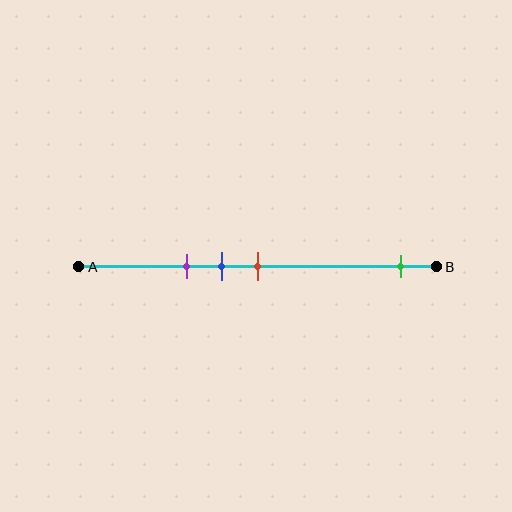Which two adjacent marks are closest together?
The blue and red marks are the closest adjacent pair.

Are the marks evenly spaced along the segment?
No, the marks are not evenly spaced.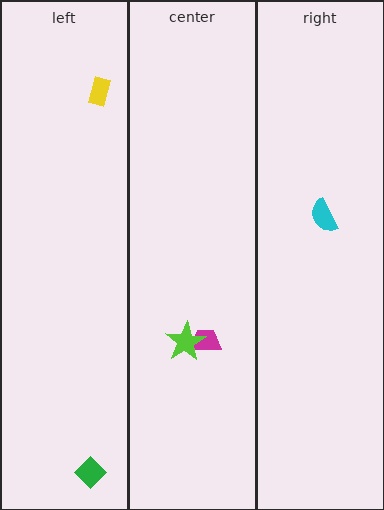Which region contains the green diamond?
The left region.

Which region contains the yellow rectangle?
The left region.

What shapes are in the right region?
The cyan semicircle.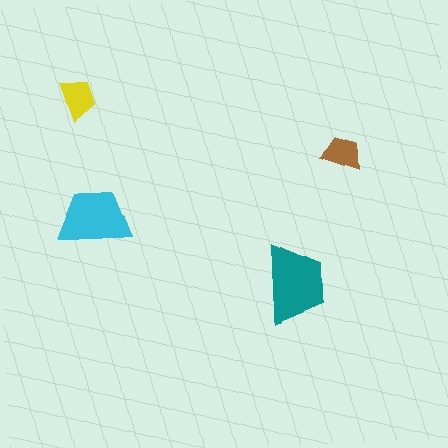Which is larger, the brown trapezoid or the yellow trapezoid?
The yellow one.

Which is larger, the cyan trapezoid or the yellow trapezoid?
The cyan one.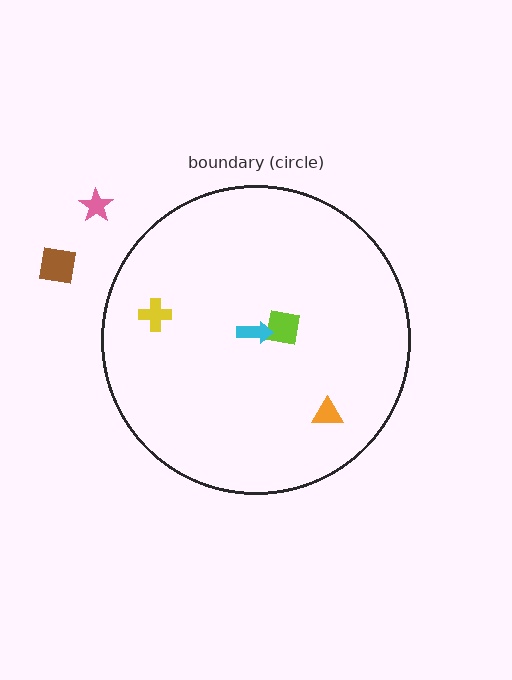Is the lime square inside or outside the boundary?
Inside.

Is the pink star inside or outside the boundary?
Outside.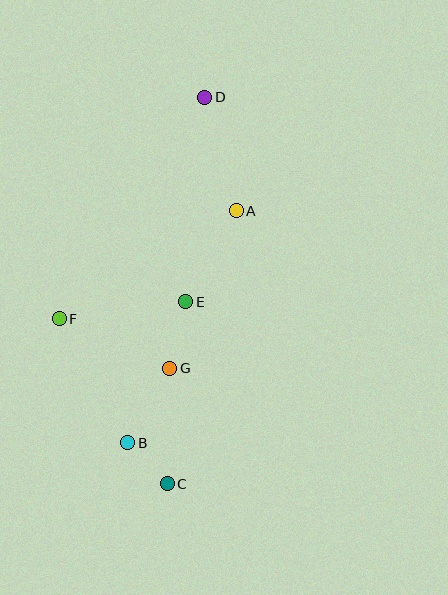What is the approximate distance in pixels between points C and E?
The distance between C and E is approximately 183 pixels.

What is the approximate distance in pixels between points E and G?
The distance between E and G is approximately 68 pixels.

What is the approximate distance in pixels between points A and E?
The distance between A and E is approximately 104 pixels.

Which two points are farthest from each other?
Points C and D are farthest from each other.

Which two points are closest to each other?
Points B and C are closest to each other.